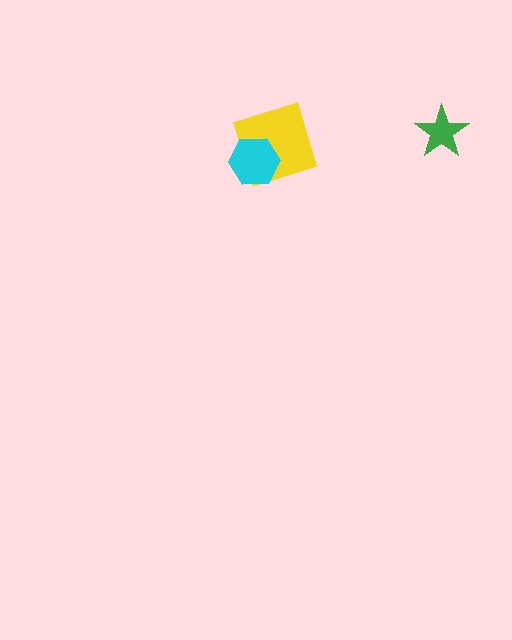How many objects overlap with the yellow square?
1 object overlaps with the yellow square.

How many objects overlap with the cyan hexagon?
1 object overlaps with the cyan hexagon.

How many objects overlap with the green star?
0 objects overlap with the green star.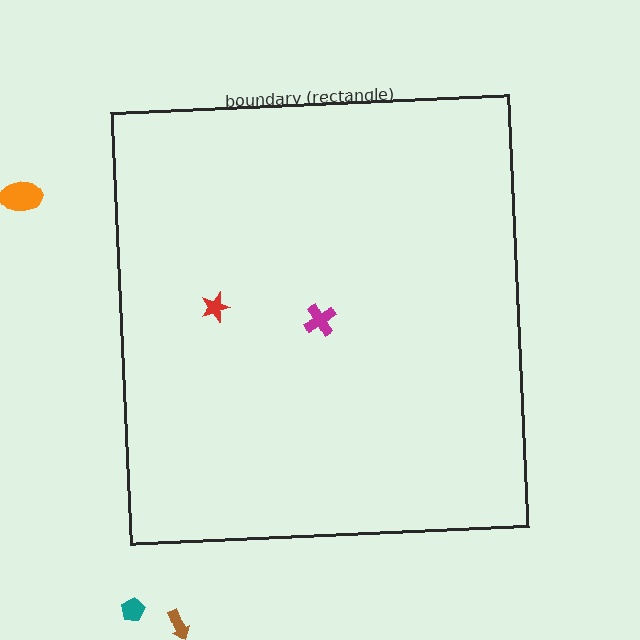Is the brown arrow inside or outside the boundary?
Outside.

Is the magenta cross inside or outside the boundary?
Inside.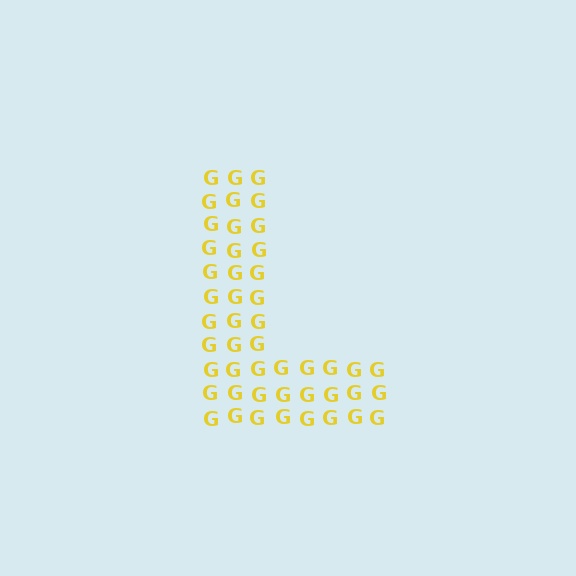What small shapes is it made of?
It is made of small letter G's.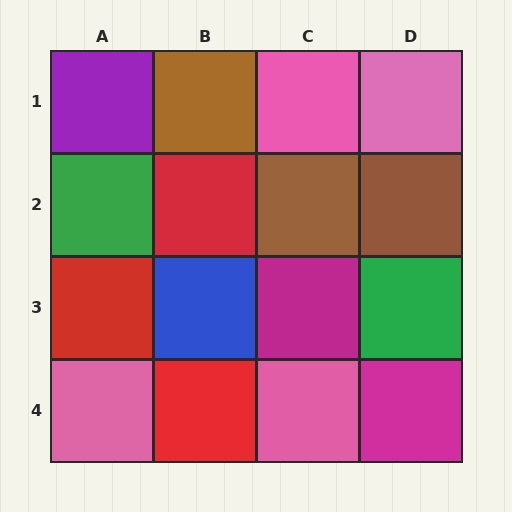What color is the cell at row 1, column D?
Pink.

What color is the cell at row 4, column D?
Magenta.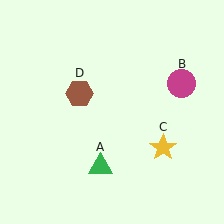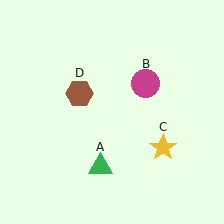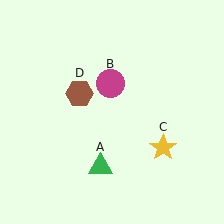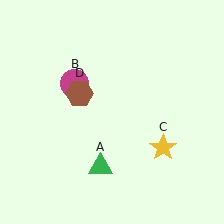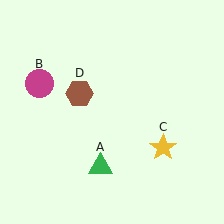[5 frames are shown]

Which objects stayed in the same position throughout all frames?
Green triangle (object A) and yellow star (object C) and brown hexagon (object D) remained stationary.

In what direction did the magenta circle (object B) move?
The magenta circle (object B) moved left.